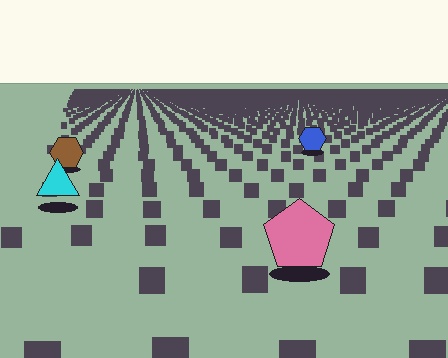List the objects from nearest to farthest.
From nearest to farthest: the pink pentagon, the cyan triangle, the brown hexagon, the blue hexagon.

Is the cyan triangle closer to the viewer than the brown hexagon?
Yes. The cyan triangle is closer — you can tell from the texture gradient: the ground texture is coarser near it.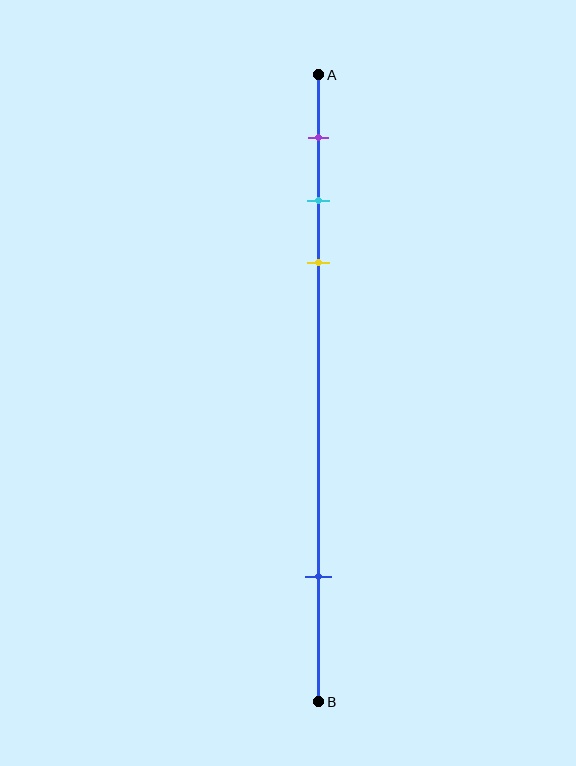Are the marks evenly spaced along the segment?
No, the marks are not evenly spaced.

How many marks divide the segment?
There are 4 marks dividing the segment.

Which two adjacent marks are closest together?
The cyan and yellow marks are the closest adjacent pair.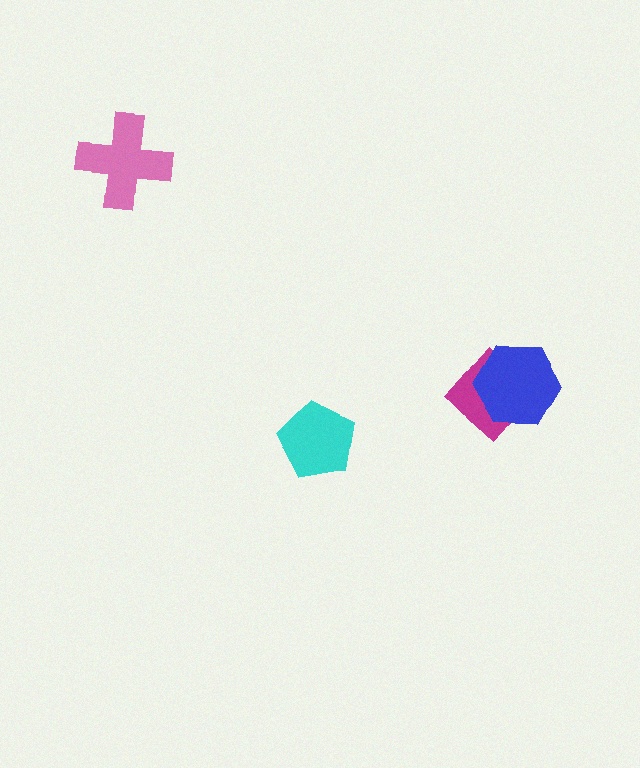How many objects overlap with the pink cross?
0 objects overlap with the pink cross.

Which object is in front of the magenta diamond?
The blue hexagon is in front of the magenta diamond.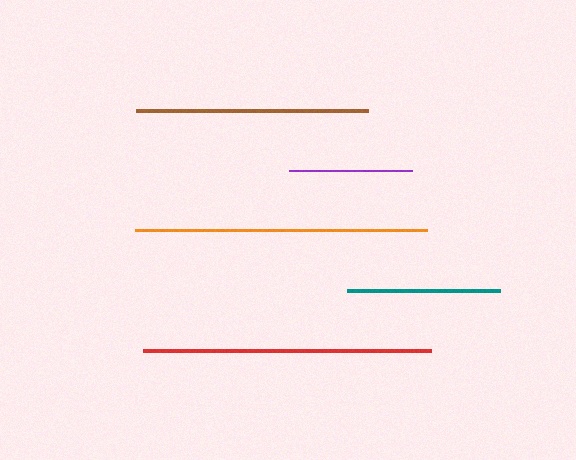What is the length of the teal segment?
The teal segment is approximately 153 pixels long.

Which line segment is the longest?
The orange line is the longest at approximately 292 pixels.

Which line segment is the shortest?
The purple line is the shortest at approximately 123 pixels.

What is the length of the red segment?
The red segment is approximately 288 pixels long.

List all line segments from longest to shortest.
From longest to shortest: orange, red, brown, teal, purple.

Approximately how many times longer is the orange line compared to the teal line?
The orange line is approximately 1.9 times the length of the teal line.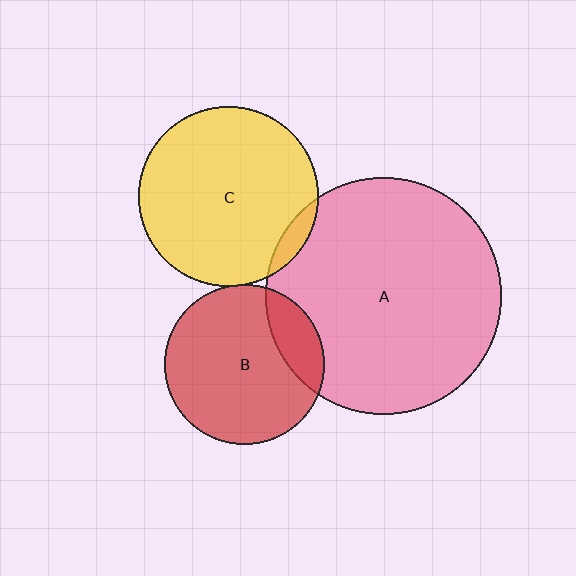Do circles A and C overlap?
Yes.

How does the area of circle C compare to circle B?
Approximately 1.3 times.